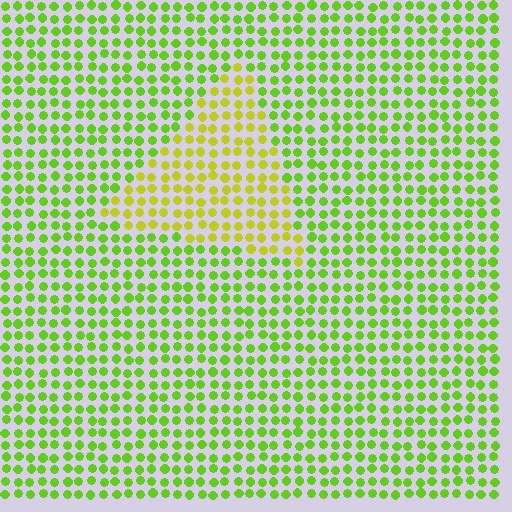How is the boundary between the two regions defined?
The boundary is defined purely by a slight shift in hue (about 32 degrees). Spacing, size, and orientation are identical on both sides.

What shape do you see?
I see a triangle.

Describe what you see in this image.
The image is filled with small lime elements in a uniform arrangement. A triangle-shaped region is visible where the elements are tinted to a slightly different hue, forming a subtle color boundary.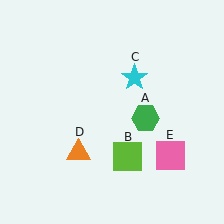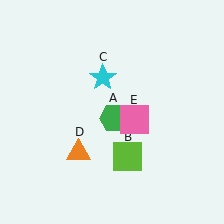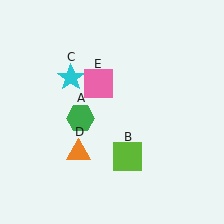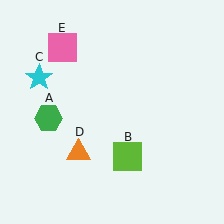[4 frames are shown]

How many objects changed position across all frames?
3 objects changed position: green hexagon (object A), cyan star (object C), pink square (object E).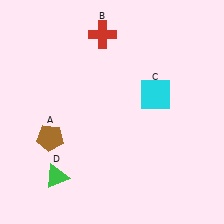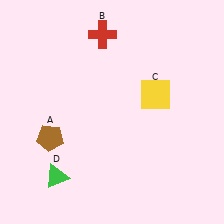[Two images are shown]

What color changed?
The square (C) changed from cyan in Image 1 to yellow in Image 2.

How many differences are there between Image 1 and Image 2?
There is 1 difference between the two images.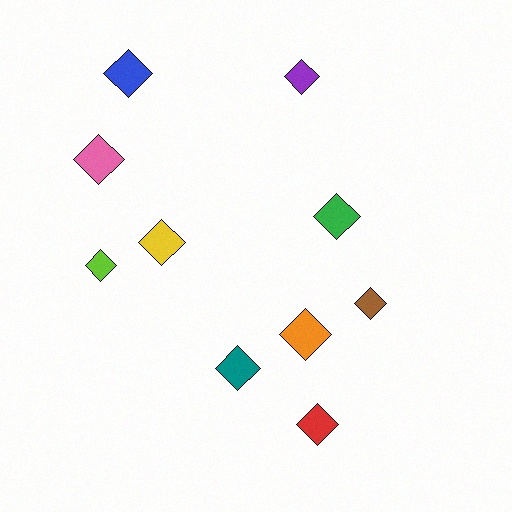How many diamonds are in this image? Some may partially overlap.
There are 10 diamonds.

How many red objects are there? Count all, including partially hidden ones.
There is 1 red object.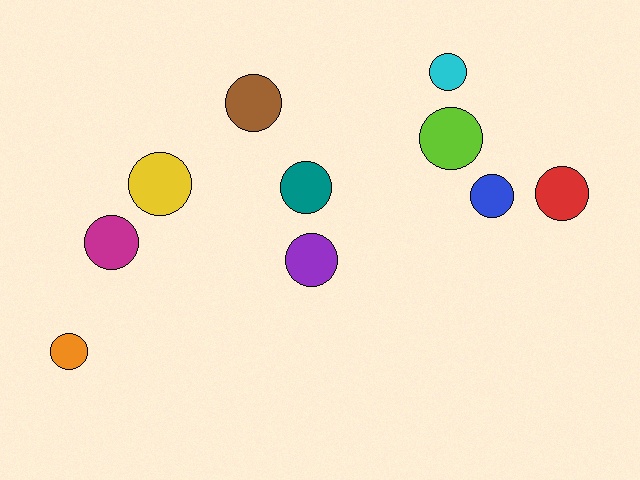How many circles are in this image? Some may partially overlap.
There are 10 circles.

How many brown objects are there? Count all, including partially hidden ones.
There is 1 brown object.